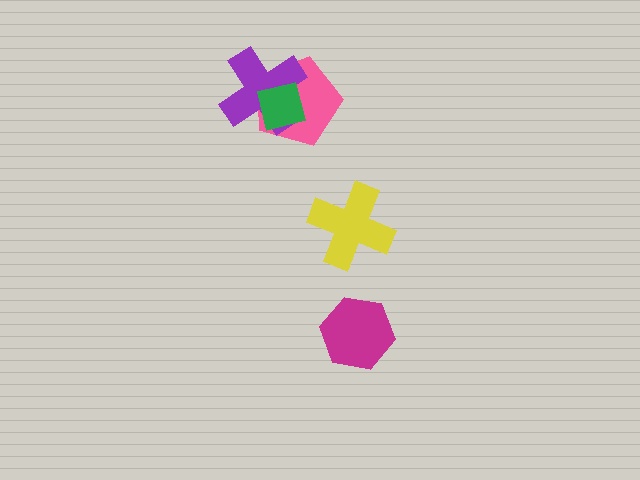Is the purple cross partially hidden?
Yes, it is partially covered by another shape.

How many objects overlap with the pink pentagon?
2 objects overlap with the pink pentagon.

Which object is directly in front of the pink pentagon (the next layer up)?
The purple cross is directly in front of the pink pentagon.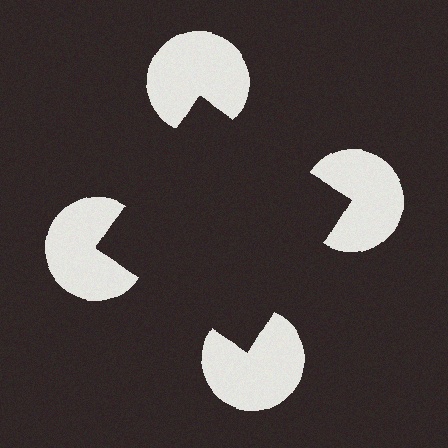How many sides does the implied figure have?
4 sides.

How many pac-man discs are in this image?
There are 4 — one at each vertex of the illusory square.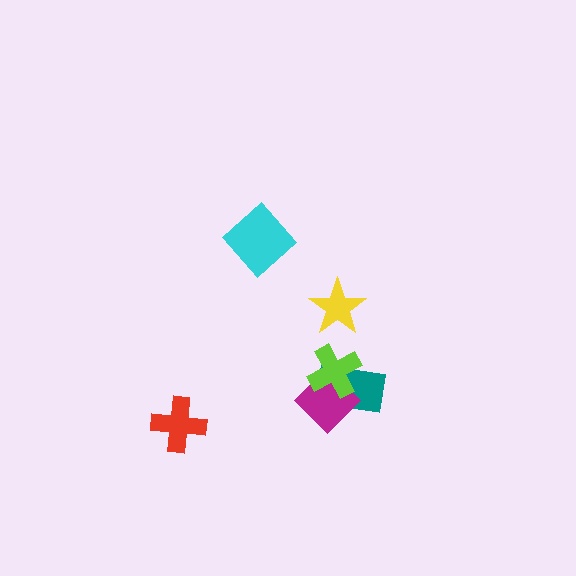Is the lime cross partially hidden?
No, no other shape covers it.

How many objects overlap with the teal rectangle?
2 objects overlap with the teal rectangle.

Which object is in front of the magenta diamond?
The lime cross is in front of the magenta diamond.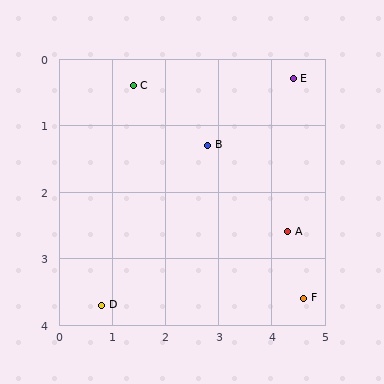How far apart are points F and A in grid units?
Points F and A are about 1.0 grid units apart.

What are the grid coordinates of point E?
Point E is at approximately (4.4, 0.3).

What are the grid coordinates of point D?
Point D is at approximately (0.8, 3.7).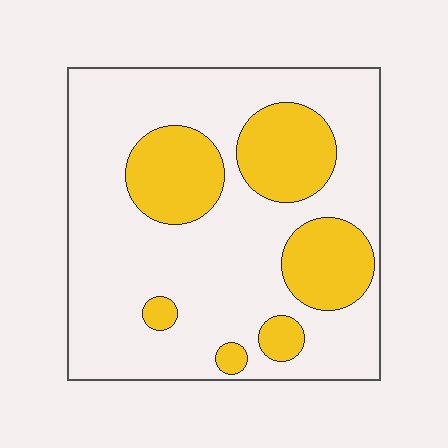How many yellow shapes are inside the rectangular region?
6.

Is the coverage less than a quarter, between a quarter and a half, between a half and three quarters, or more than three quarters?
Between a quarter and a half.